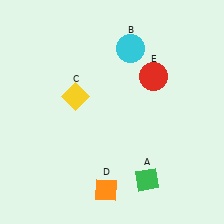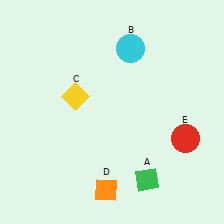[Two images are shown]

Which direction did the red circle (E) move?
The red circle (E) moved down.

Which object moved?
The red circle (E) moved down.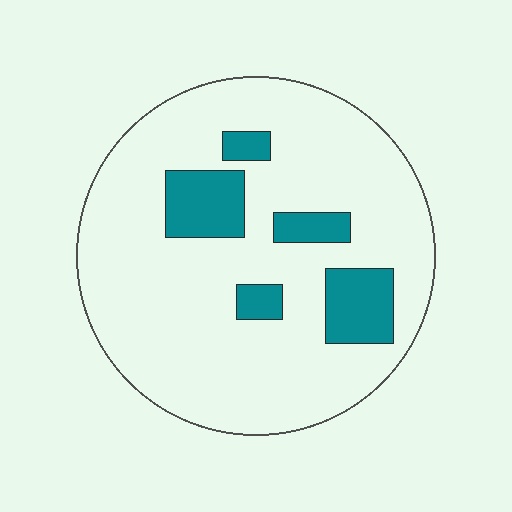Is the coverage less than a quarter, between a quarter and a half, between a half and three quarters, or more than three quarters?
Less than a quarter.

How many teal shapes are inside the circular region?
5.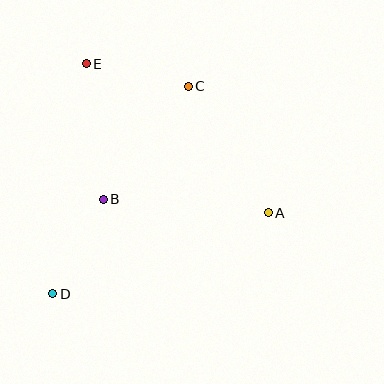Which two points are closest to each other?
Points C and E are closest to each other.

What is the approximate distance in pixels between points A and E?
The distance between A and E is approximately 235 pixels.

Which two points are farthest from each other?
Points C and D are farthest from each other.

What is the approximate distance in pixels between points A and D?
The distance between A and D is approximately 231 pixels.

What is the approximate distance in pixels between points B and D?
The distance between B and D is approximately 107 pixels.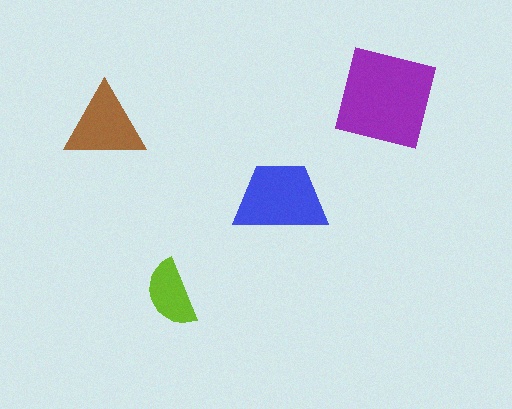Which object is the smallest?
The lime semicircle.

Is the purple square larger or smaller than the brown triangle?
Larger.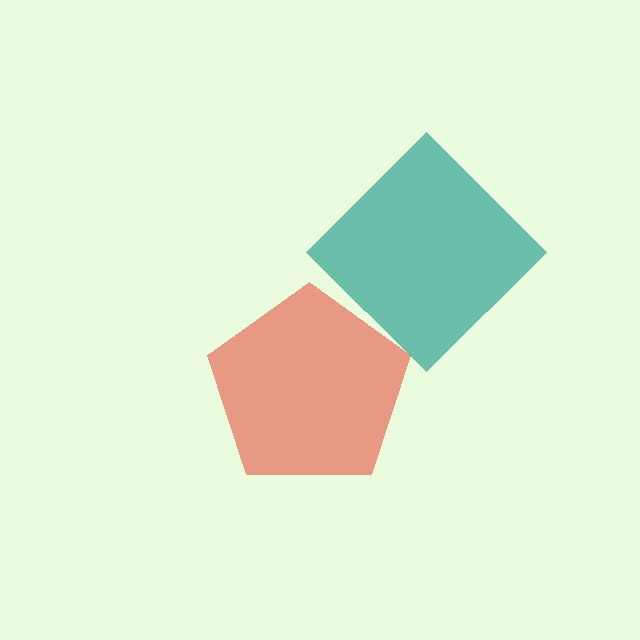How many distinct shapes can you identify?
There are 2 distinct shapes: a red pentagon, a teal diamond.